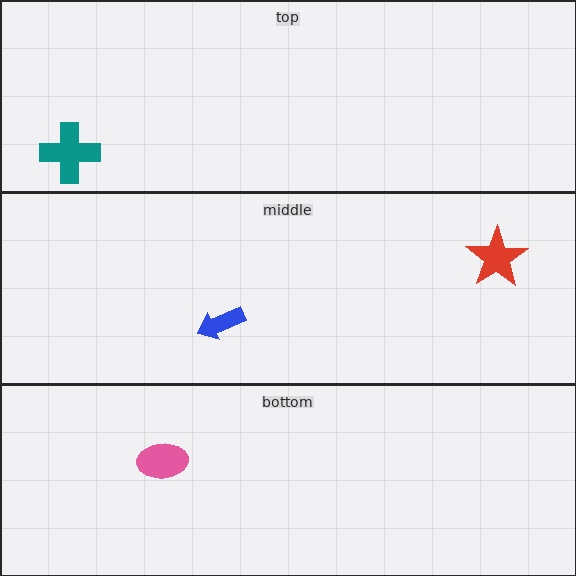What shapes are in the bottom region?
The pink ellipse.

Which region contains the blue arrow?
The middle region.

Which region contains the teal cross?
The top region.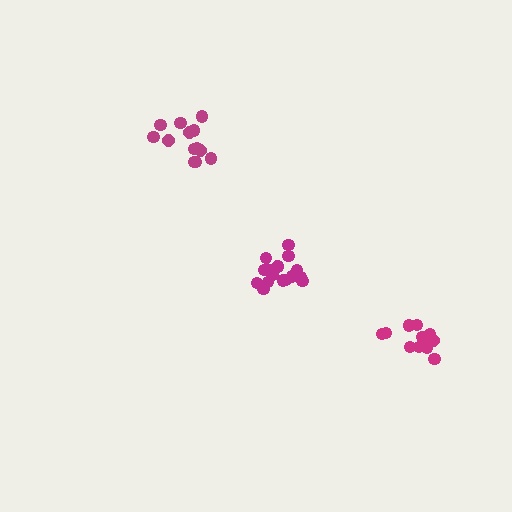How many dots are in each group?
Group 1: 13 dots, Group 2: 12 dots, Group 3: 17 dots (42 total).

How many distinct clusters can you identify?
There are 3 distinct clusters.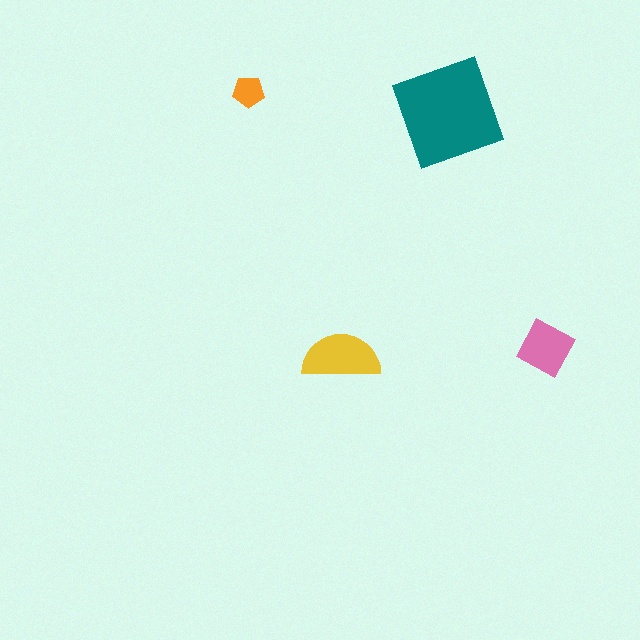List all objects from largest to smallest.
The teal diamond, the yellow semicircle, the pink square, the orange pentagon.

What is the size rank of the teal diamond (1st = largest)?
1st.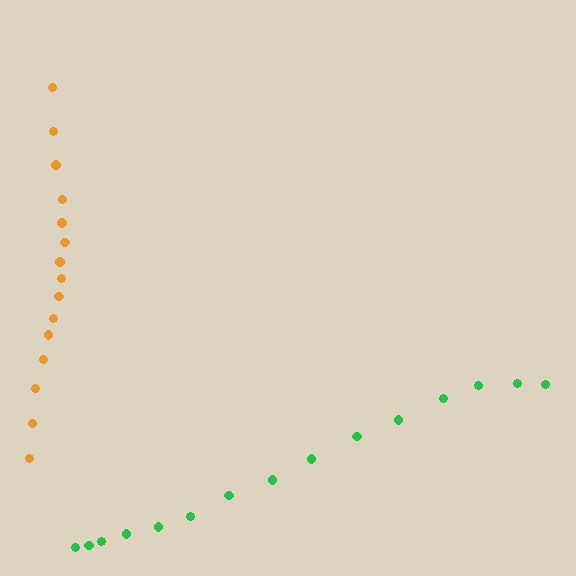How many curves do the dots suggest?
There are 2 distinct paths.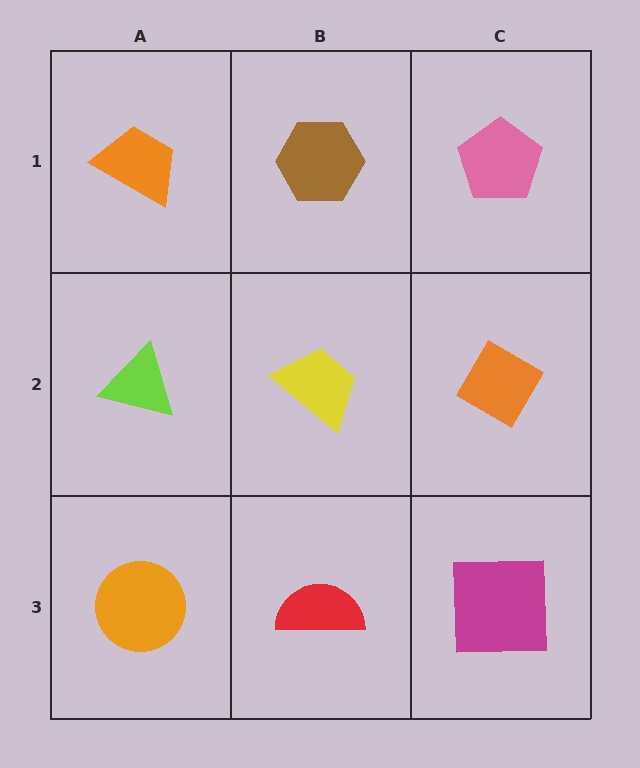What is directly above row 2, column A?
An orange trapezoid.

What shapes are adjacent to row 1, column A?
A lime triangle (row 2, column A), a brown hexagon (row 1, column B).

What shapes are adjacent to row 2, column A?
An orange trapezoid (row 1, column A), an orange circle (row 3, column A), a yellow trapezoid (row 2, column B).